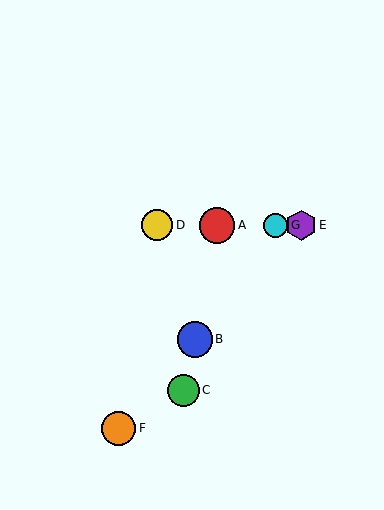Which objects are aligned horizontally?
Objects A, D, E, G are aligned horizontally.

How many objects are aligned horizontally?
4 objects (A, D, E, G) are aligned horizontally.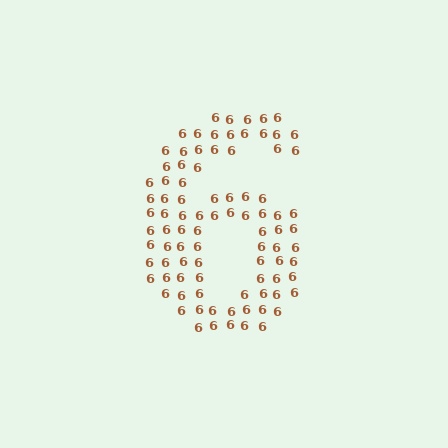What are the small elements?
The small elements are digit 6's.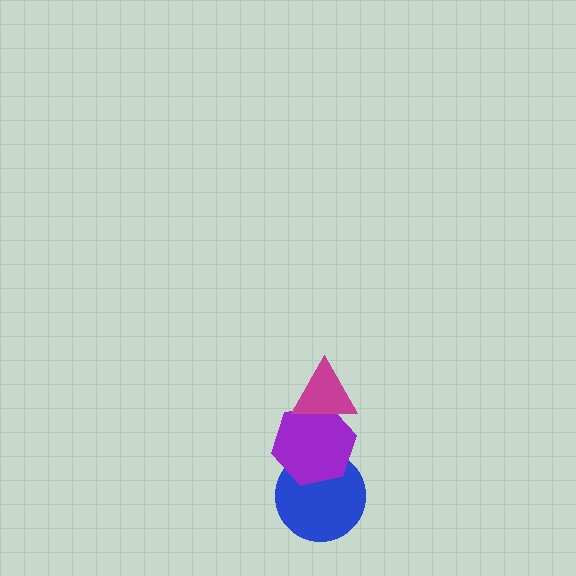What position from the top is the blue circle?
The blue circle is 3rd from the top.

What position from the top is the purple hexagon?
The purple hexagon is 2nd from the top.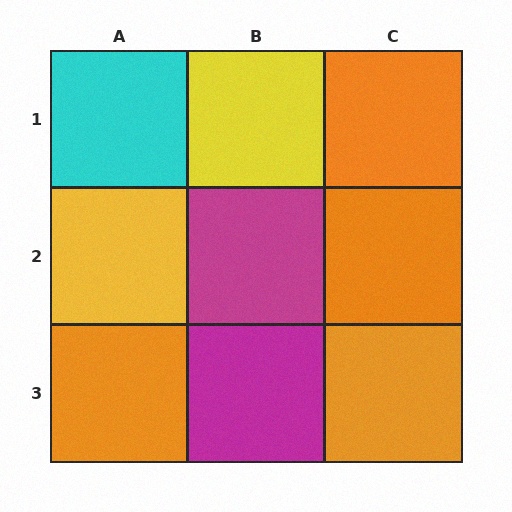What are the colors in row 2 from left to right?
Yellow, magenta, orange.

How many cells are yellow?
2 cells are yellow.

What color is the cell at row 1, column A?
Cyan.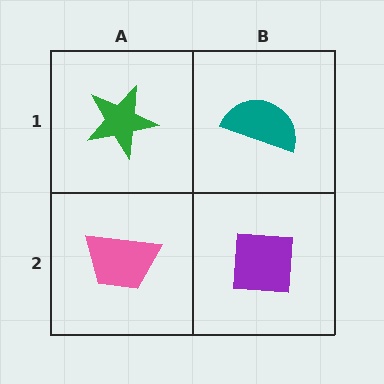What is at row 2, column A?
A pink trapezoid.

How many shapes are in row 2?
2 shapes.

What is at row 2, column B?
A purple square.